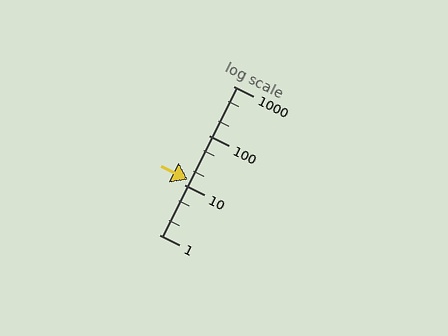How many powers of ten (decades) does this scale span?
The scale spans 3 decades, from 1 to 1000.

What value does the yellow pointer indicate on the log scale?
The pointer indicates approximately 13.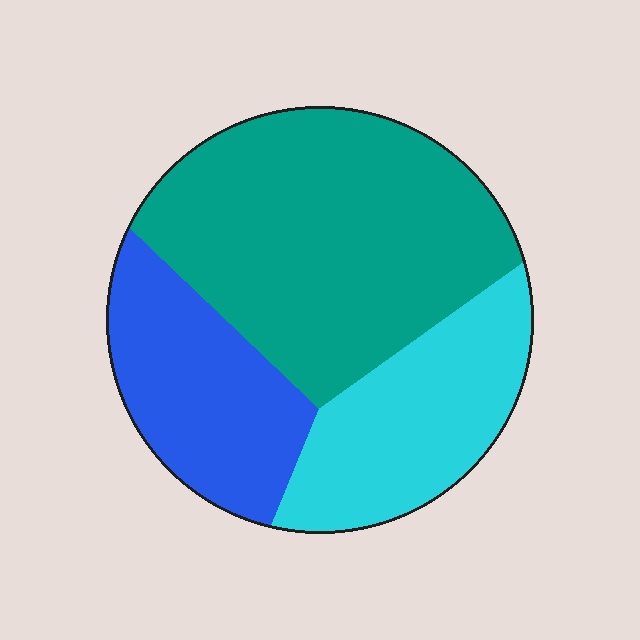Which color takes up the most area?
Teal, at roughly 50%.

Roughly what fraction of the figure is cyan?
Cyan takes up between a quarter and a half of the figure.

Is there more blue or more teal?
Teal.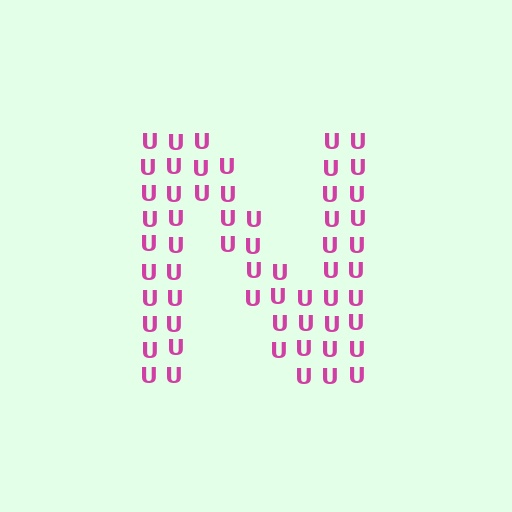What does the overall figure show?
The overall figure shows the letter N.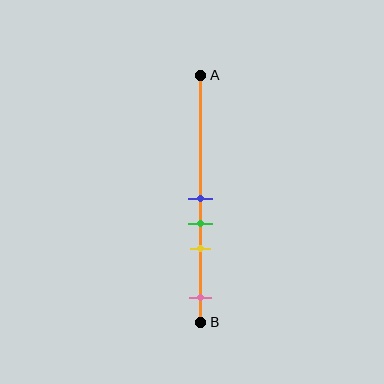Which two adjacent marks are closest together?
The blue and green marks are the closest adjacent pair.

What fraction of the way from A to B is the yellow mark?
The yellow mark is approximately 70% (0.7) of the way from A to B.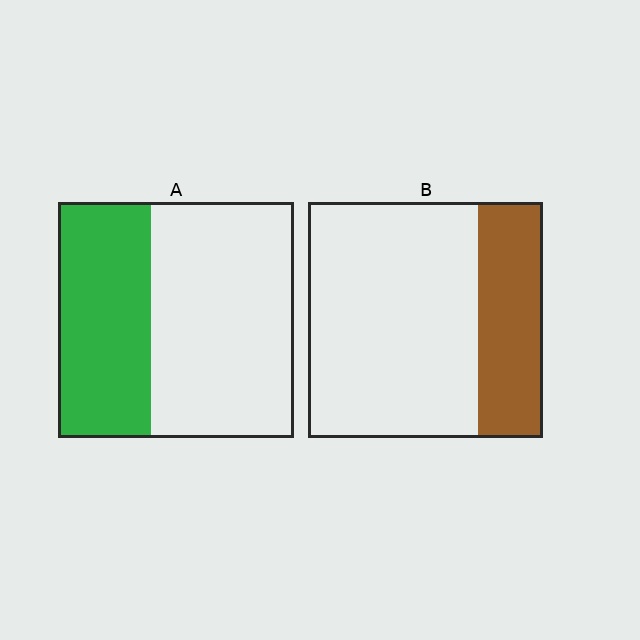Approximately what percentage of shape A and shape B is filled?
A is approximately 40% and B is approximately 30%.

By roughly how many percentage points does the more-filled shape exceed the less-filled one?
By roughly 10 percentage points (A over B).